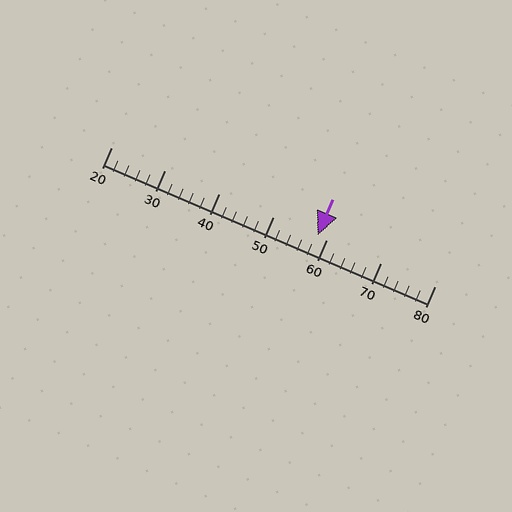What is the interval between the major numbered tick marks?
The major tick marks are spaced 10 units apart.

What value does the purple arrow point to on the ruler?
The purple arrow points to approximately 58.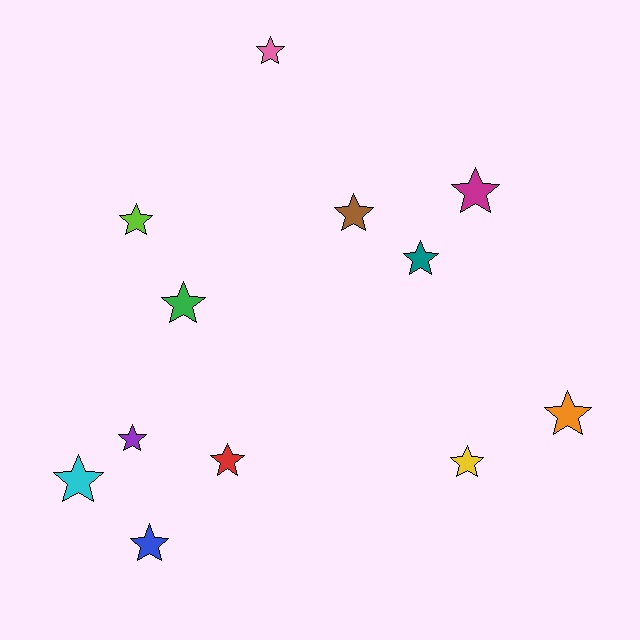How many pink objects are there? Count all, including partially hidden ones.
There is 1 pink object.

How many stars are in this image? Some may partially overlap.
There are 12 stars.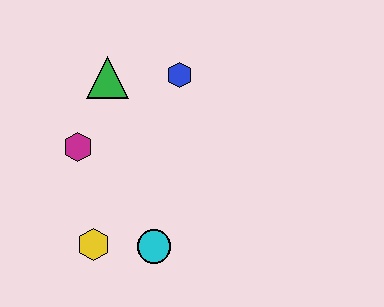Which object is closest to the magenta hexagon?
The green triangle is closest to the magenta hexagon.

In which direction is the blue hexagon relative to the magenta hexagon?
The blue hexagon is to the right of the magenta hexagon.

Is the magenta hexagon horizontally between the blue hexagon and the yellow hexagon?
No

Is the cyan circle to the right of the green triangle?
Yes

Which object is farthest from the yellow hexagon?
The blue hexagon is farthest from the yellow hexagon.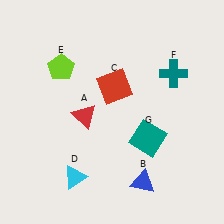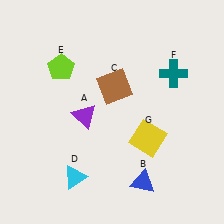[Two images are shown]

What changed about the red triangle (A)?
In Image 1, A is red. In Image 2, it changed to purple.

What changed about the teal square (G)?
In Image 1, G is teal. In Image 2, it changed to yellow.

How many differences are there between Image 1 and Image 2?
There are 3 differences between the two images.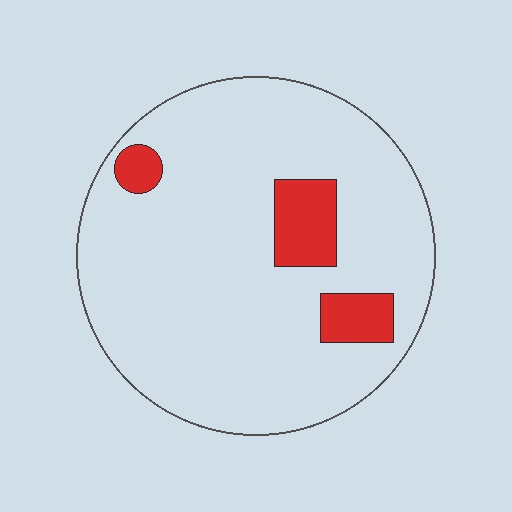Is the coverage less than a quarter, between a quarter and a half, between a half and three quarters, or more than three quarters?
Less than a quarter.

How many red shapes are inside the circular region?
3.